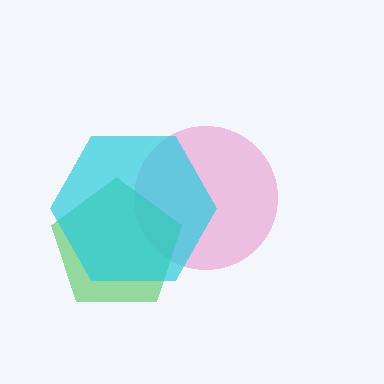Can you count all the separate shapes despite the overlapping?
Yes, there are 3 separate shapes.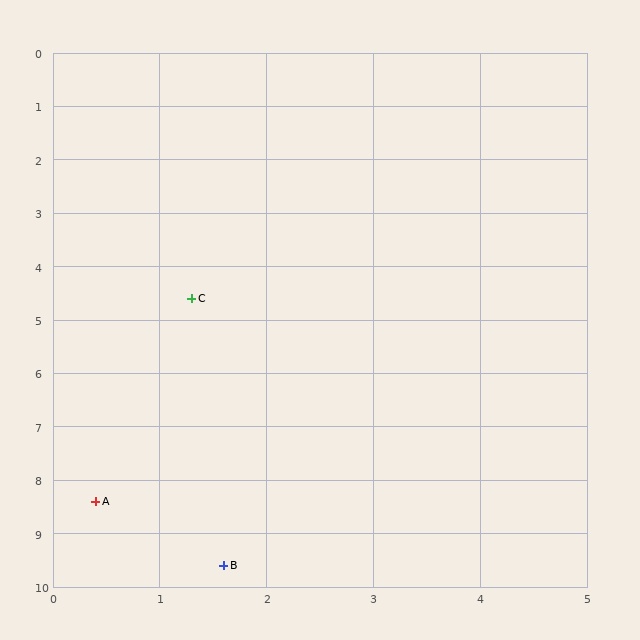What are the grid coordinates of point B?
Point B is at approximately (1.6, 9.6).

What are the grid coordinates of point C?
Point C is at approximately (1.3, 4.6).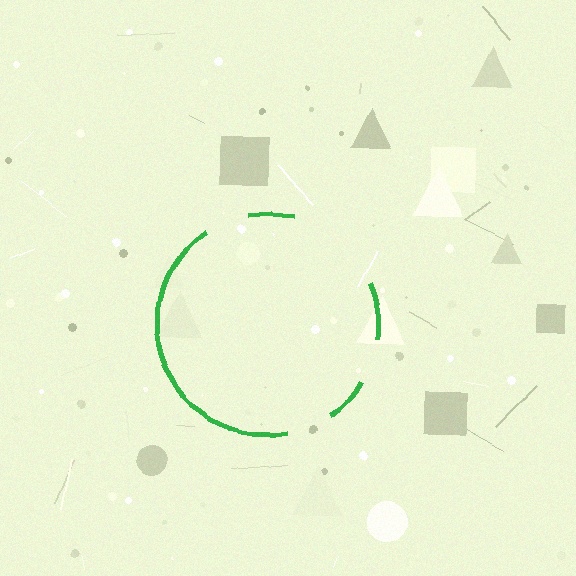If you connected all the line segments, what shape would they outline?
They would outline a circle.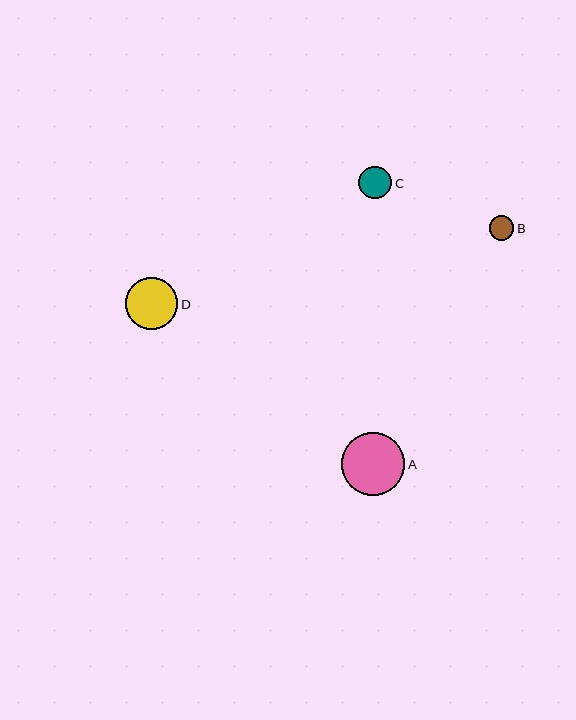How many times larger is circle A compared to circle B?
Circle A is approximately 2.6 times the size of circle B.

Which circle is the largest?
Circle A is the largest with a size of approximately 63 pixels.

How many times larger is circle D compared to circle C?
Circle D is approximately 1.6 times the size of circle C.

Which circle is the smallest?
Circle B is the smallest with a size of approximately 24 pixels.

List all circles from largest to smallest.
From largest to smallest: A, D, C, B.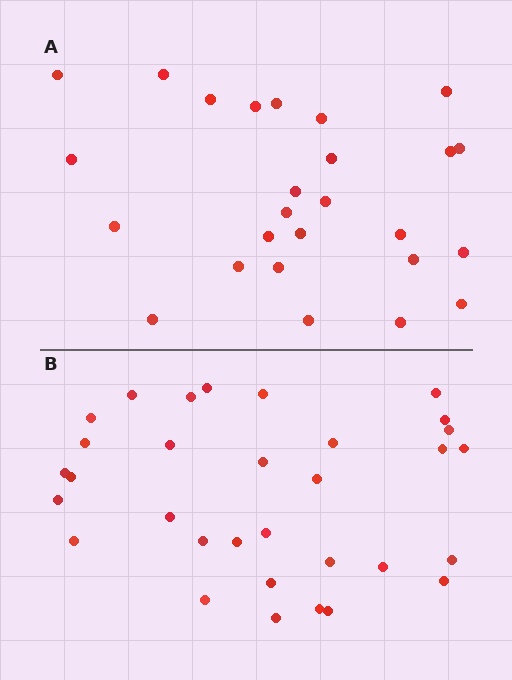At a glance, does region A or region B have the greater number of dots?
Region B (the bottom region) has more dots.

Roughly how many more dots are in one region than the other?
Region B has about 6 more dots than region A.